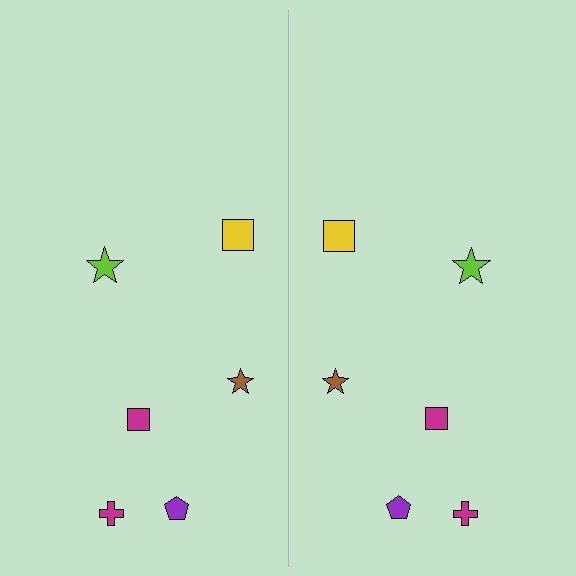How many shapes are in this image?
There are 12 shapes in this image.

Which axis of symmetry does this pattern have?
The pattern has a vertical axis of symmetry running through the center of the image.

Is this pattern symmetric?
Yes, this pattern has bilateral (reflection) symmetry.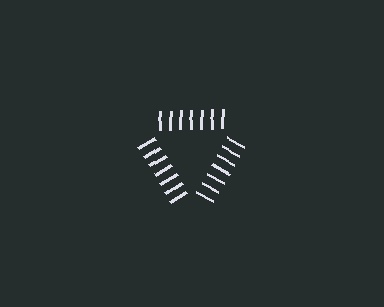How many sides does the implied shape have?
3 sides — the line-ends trace a triangle.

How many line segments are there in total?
21 — 7 along each of the 3 edges.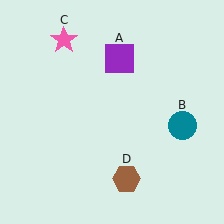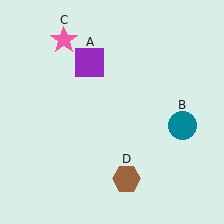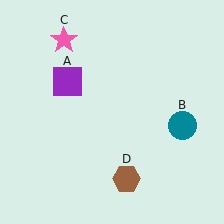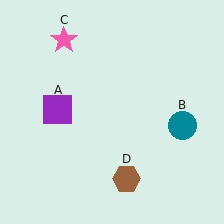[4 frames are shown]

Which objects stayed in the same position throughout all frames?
Teal circle (object B) and pink star (object C) and brown hexagon (object D) remained stationary.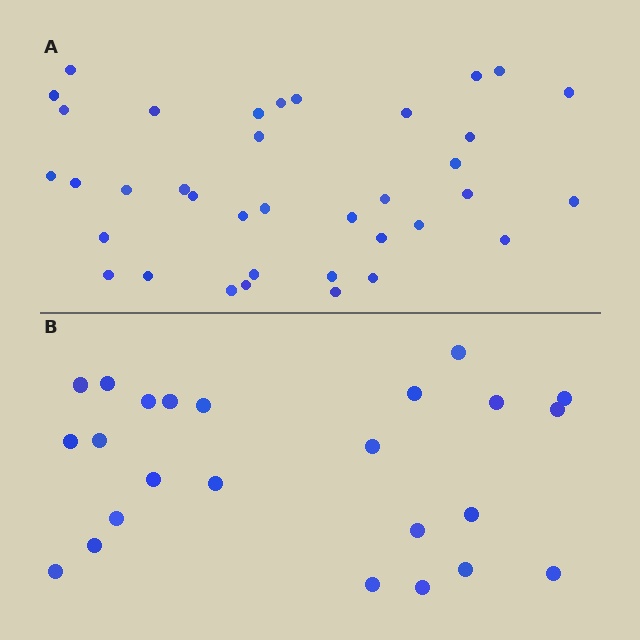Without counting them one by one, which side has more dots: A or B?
Region A (the top region) has more dots.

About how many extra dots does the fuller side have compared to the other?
Region A has approximately 15 more dots than region B.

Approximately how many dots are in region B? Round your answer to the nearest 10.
About 20 dots. (The exact count is 24, which rounds to 20.)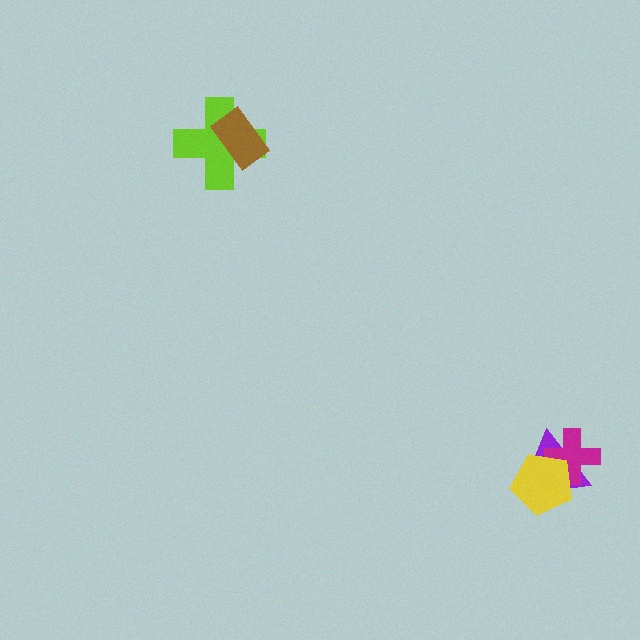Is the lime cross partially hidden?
Yes, it is partially covered by another shape.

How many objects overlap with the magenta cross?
2 objects overlap with the magenta cross.